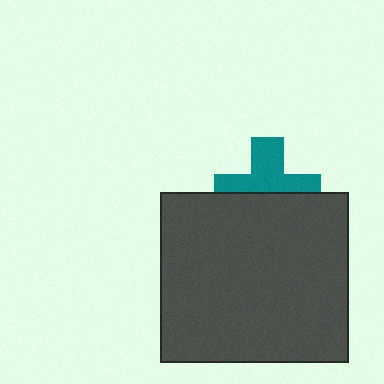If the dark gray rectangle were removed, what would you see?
You would see the complete teal cross.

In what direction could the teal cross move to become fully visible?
The teal cross could move up. That would shift it out from behind the dark gray rectangle entirely.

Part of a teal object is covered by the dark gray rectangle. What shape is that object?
It is a cross.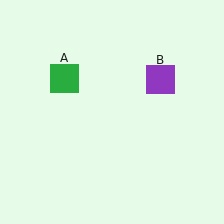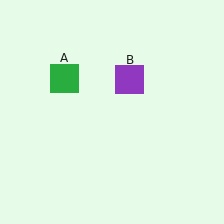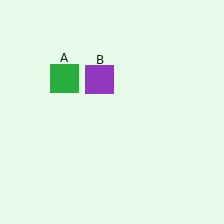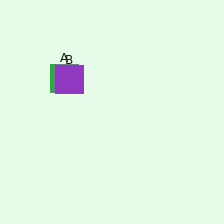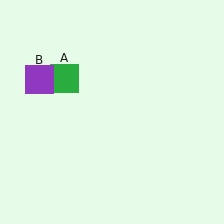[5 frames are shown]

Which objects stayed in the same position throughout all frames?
Green square (object A) remained stationary.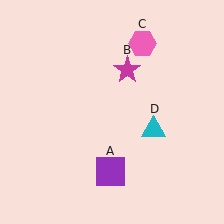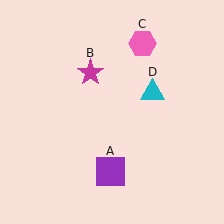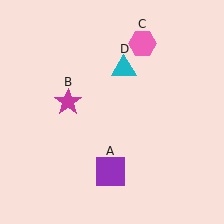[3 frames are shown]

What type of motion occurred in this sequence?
The magenta star (object B), cyan triangle (object D) rotated counterclockwise around the center of the scene.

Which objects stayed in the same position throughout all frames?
Purple square (object A) and pink hexagon (object C) remained stationary.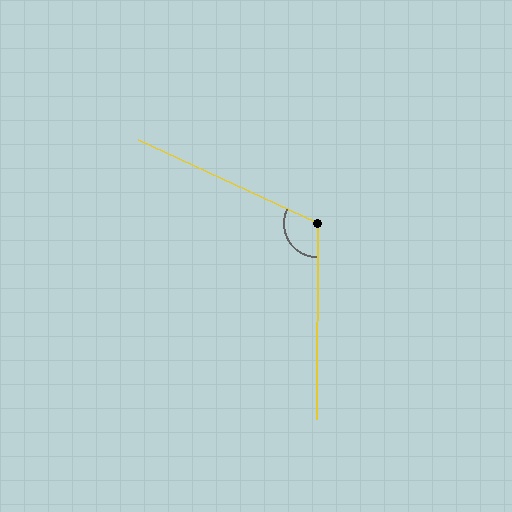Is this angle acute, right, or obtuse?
It is obtuse.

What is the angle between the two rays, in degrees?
Approximately 115 degrees.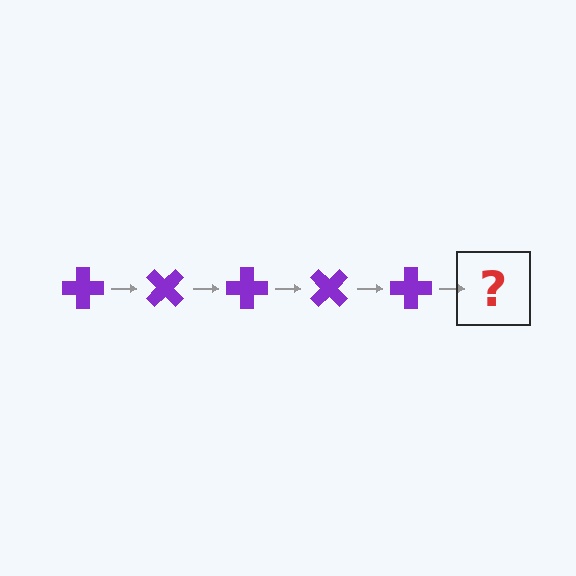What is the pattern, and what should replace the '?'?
The pattern is that the cross rotates 45 degrees each step. The '?' should be a purple cross rotated 225 degrees.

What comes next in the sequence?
The next element should be a purple cross rotated 225 degrees.